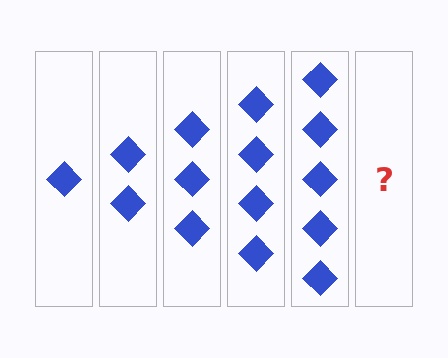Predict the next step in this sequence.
The next step is 6 diamonds.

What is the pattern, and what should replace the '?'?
The pattern is that each step adds one more diamond. The '?' should be 6 diamonds.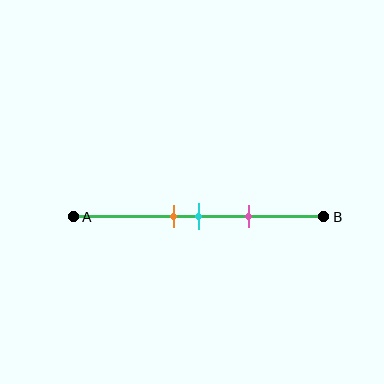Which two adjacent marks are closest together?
The orange and cyan marks are the closest adjacent pair.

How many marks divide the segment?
There are 3 marks dividing the segment.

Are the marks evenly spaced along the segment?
Yes, the marks are approximately evenly spaced.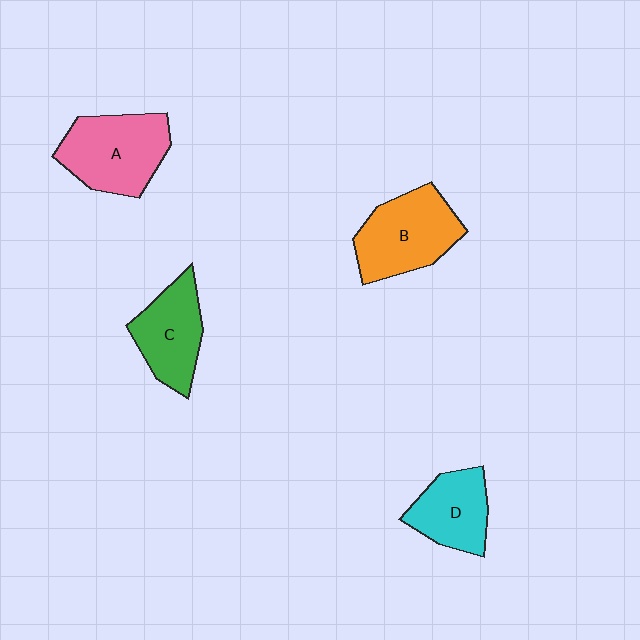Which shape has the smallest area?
Shape D (cyan).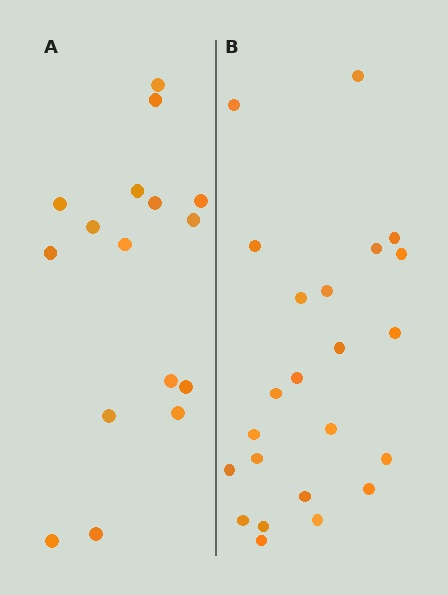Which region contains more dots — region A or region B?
Region B (the right region) has more dots.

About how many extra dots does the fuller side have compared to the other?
Region B has roughly 8 or so more dots than region A.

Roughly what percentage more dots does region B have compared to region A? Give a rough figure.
About 45% more.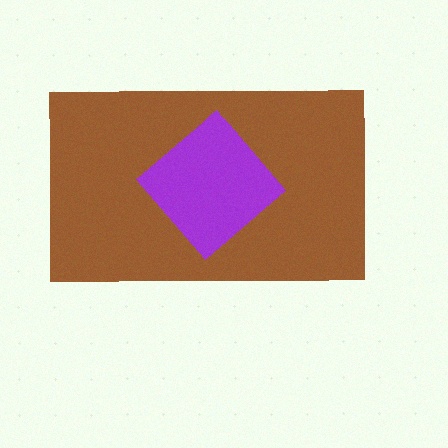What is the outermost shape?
The brown rectangle.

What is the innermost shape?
The purple diamond.